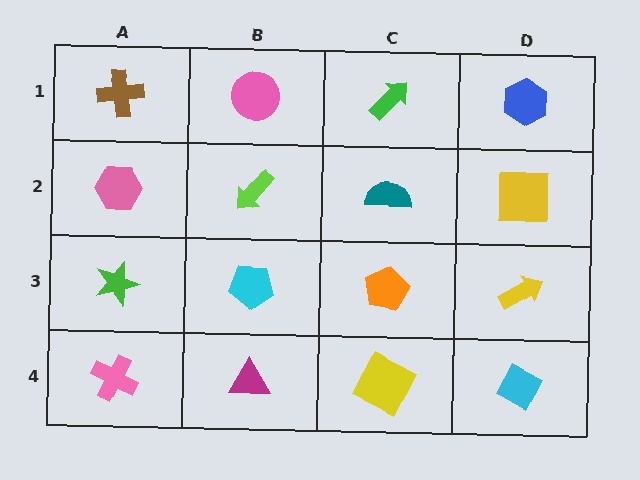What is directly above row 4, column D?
A yellow arrow.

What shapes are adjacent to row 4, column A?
A green star (row 3, column A), a magenta triangle (row 4, column B).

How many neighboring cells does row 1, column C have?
3.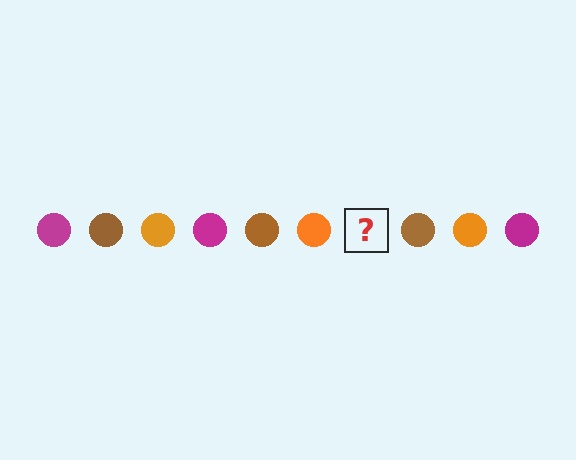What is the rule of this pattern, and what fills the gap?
The rule is that the pattern cycles through magenta, brown, orange circles. The gap should be filled with a magenta circle.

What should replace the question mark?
The question mark should be replaced with a magenta circle.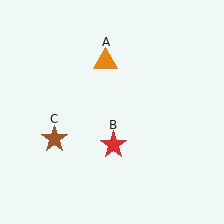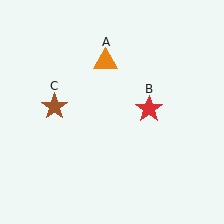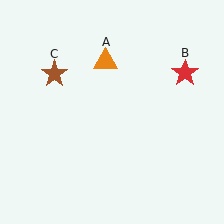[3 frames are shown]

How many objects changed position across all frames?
2 objects changed position: red star (object B), brown star (object C).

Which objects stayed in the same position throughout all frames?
Orange triangle (object A) remained stationary.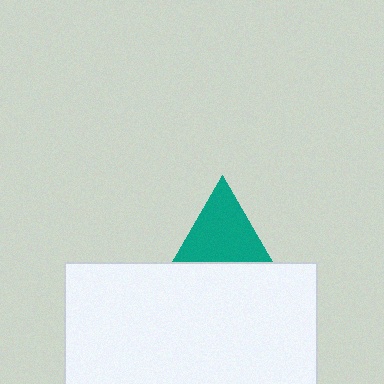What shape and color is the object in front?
The object in front is a white rectangle.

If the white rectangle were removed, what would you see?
You would see the complete teal triangle.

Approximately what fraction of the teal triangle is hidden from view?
Roughly 45% of the teal triangle is hidden behind the white rectangle.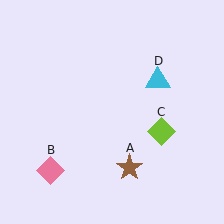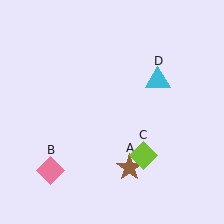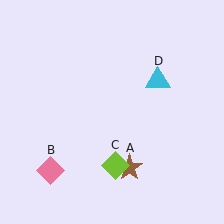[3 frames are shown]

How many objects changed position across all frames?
1 object changed position: lime diamond (object C).